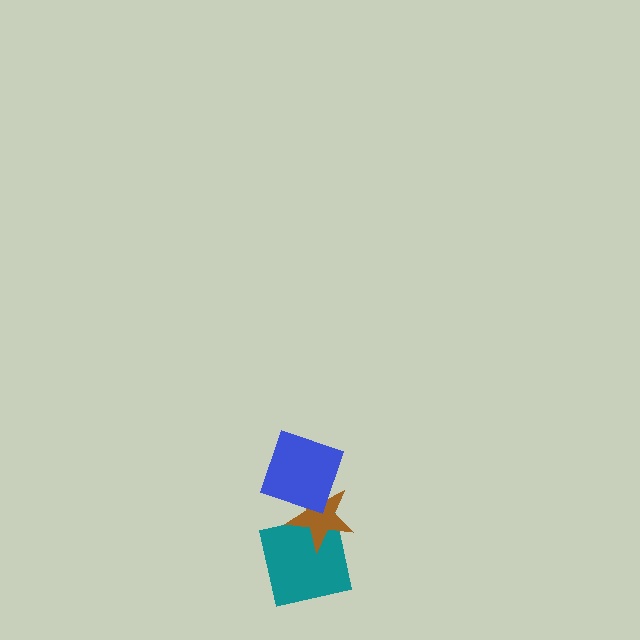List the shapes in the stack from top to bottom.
From top to bottom: the blue square, the brown star, the teal square.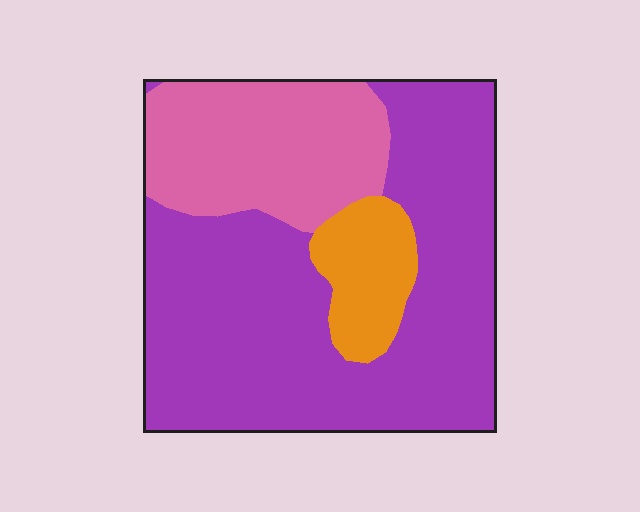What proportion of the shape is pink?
Pink takes up between a sixth and a third of the shape.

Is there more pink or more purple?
Purple.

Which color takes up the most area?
Purple, at roughly 65%.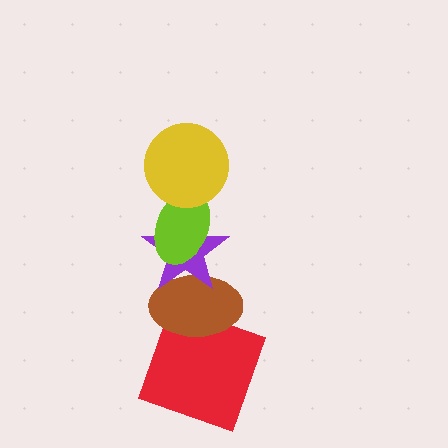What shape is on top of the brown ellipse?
The purple star is on top of the brown ellipse.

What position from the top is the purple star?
The purple star is 3rd from the top.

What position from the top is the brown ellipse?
The brown ellipse is 4th from the top.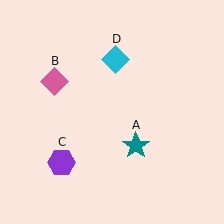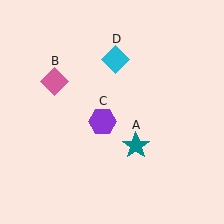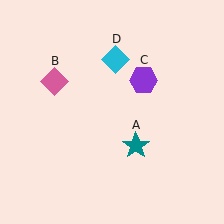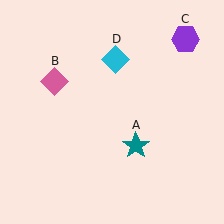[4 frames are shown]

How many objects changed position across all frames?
1 object changed position: purple hexagon (object C).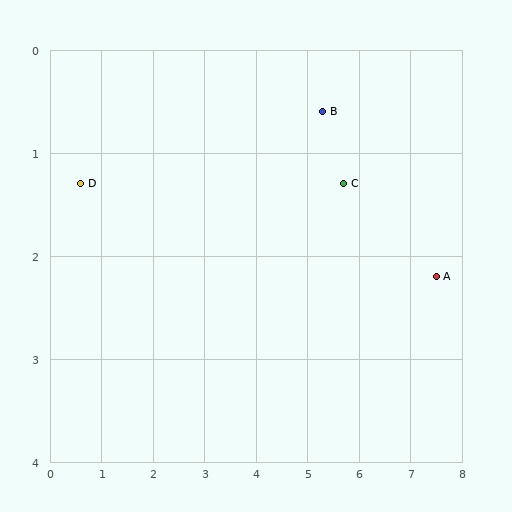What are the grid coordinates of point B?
Point B is at approximately (5.3, 0.6).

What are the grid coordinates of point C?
Point C is at approximately (5.7, 1.3).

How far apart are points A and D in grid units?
Points A and D are about 7.0 grid units apart.